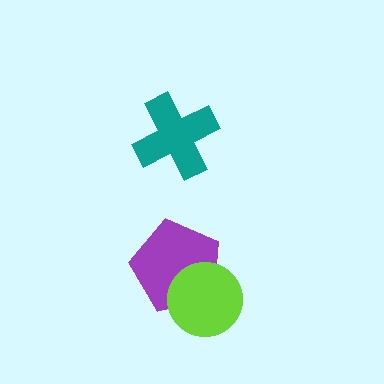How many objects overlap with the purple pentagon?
1 object overlaps with the purple pentagon.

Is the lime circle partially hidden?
No, no other shape covers it.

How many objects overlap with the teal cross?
0 objects overlap with the teal cross.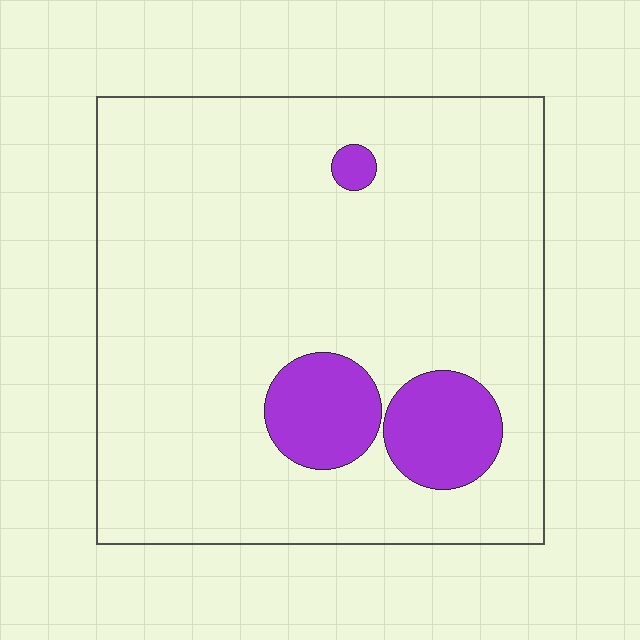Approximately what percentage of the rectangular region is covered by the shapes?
Approximately 10%.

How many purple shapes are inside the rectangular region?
3.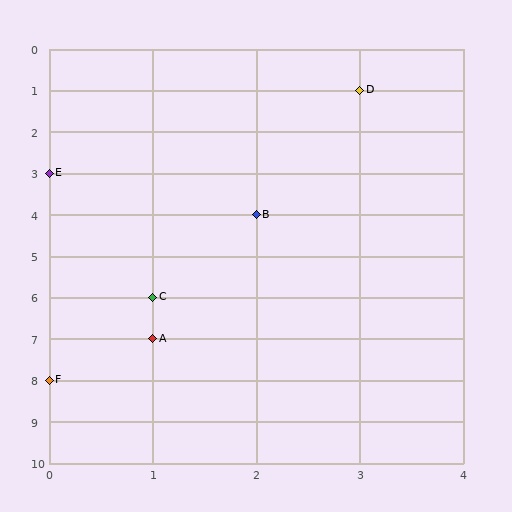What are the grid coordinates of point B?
Point B is at grid coordinates (2, 4).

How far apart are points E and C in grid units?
Points E and C are 1 column and 3 rows apart (about 3.2 grid units diagonally).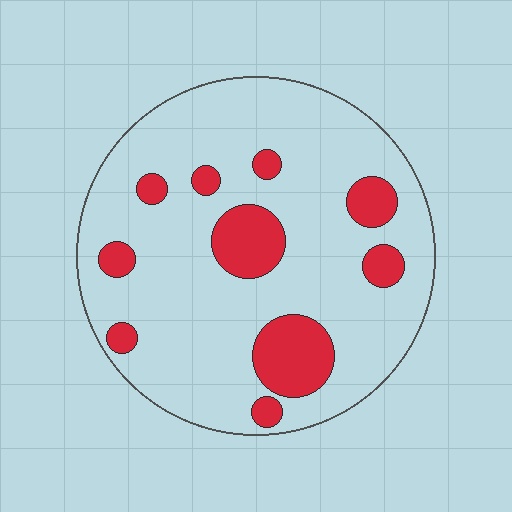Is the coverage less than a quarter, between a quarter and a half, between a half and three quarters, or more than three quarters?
Less than a quarter.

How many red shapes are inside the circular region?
10.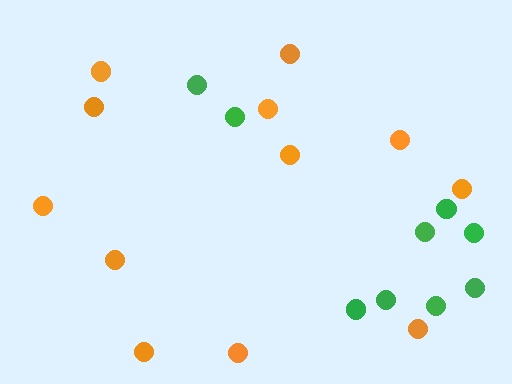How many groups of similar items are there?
There are 2 groups: one group of green circles (9) and one group of orange circles (12).